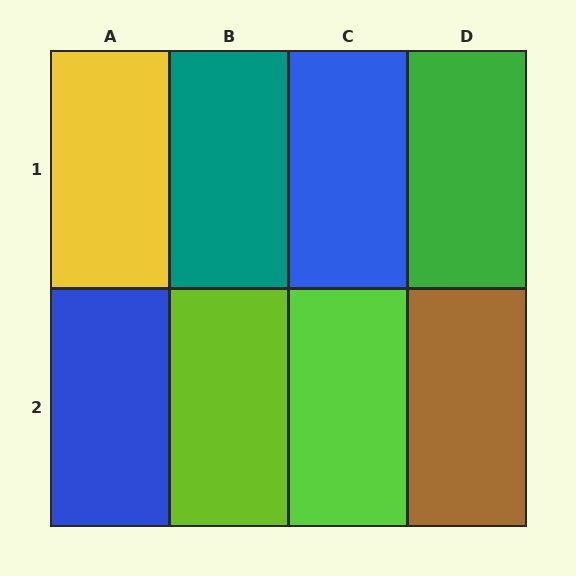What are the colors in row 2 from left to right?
Blue, lime, lime, brown.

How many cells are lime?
2 cells are lime.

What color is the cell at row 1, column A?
Yellow.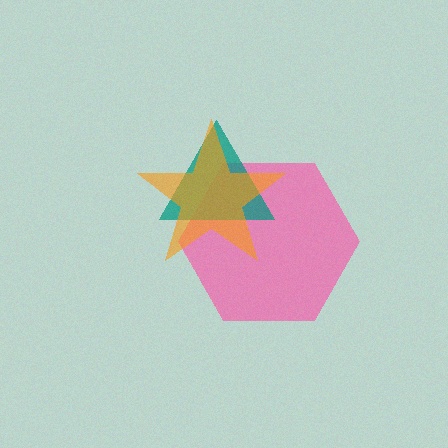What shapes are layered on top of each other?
The layered shapes are: a pink hexagon, a teal triangle, an orange star.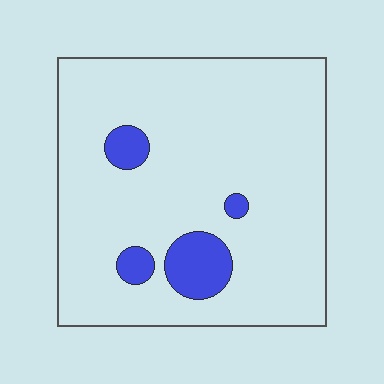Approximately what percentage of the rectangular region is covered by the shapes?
Approximately 10%.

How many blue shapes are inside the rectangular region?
4.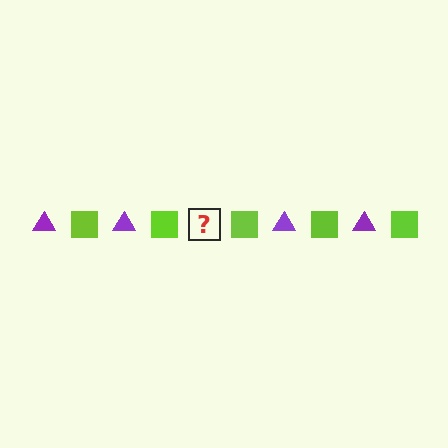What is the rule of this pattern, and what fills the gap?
The rule is that the pattern alternates between purple triangle and lime square. The gap should be filled with a purple triangle.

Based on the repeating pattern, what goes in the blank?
The blank should be a purple triangle.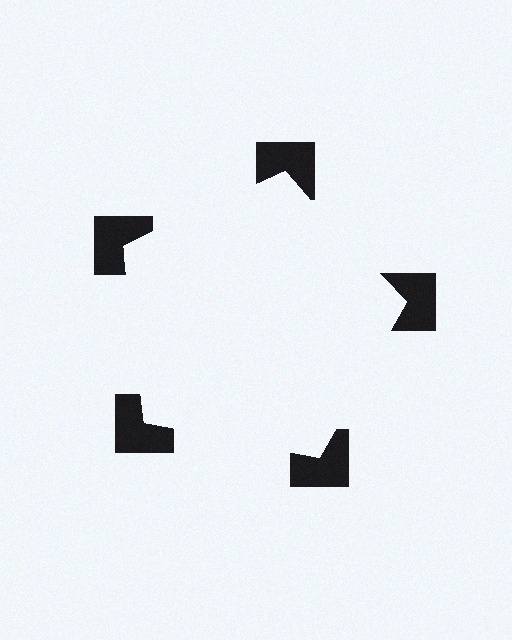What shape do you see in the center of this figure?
An illusory pentagon — its edges are inferred from the aligned wedge cuts in the notched squares, not physically drawn.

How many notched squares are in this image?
There are 5 — one at each vertex of the illusory pentagon.